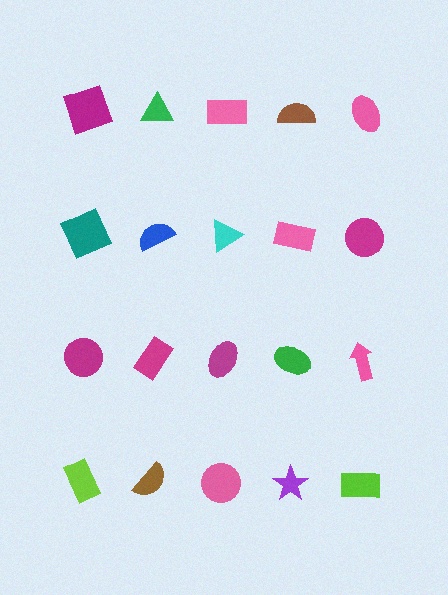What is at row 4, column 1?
A lime rectangle.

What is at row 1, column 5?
A pink ellipse.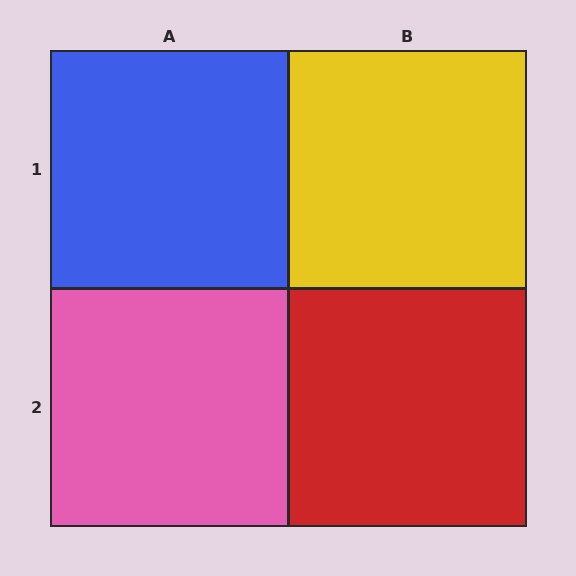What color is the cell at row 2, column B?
Red.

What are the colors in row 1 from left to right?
Blue, yellow.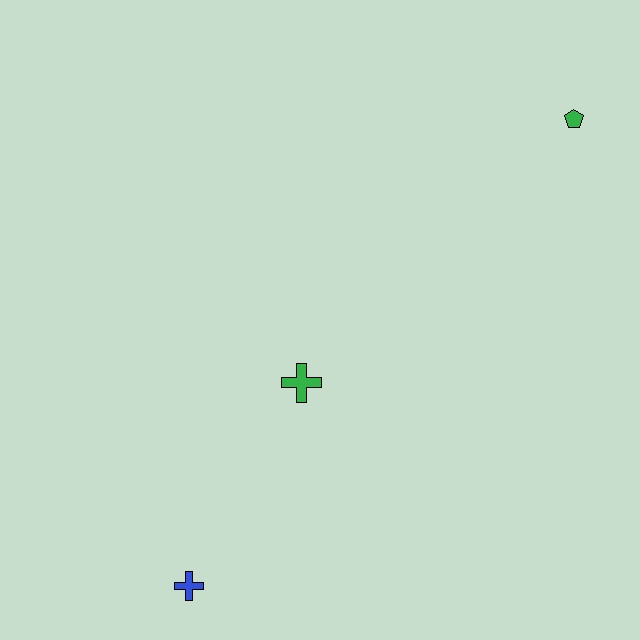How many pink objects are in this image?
There are no pink objects.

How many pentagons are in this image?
There is 1 pentagon.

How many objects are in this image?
There are 3 objects.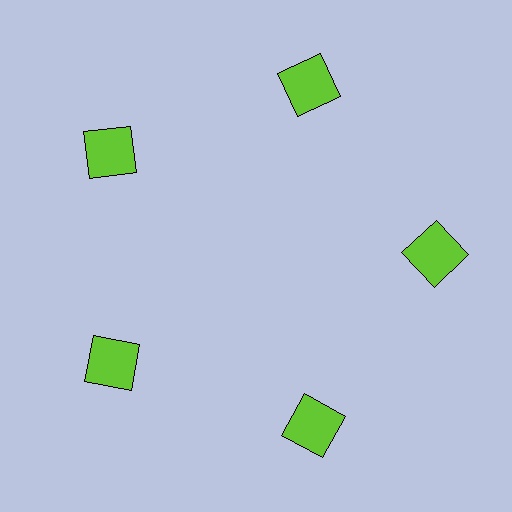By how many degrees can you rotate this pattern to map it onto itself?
The pattern maps onto itself every 72 degrees of rotation.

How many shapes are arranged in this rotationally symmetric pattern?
There are 5 shapes, arranged in 5 groups of 1.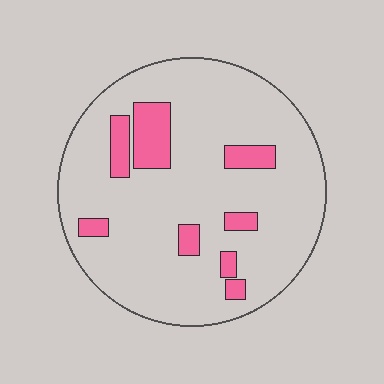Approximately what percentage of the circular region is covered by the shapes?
Approximately 15%.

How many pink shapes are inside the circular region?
8.